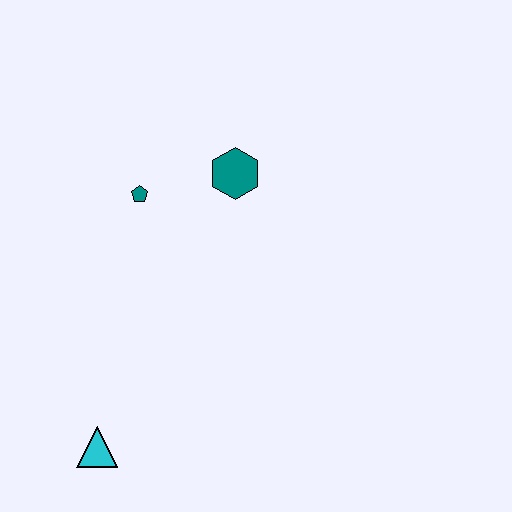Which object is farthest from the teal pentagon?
The cyan triangle is farthest from the teal pentagon.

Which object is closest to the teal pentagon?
The teal hexagon is closest to the teal pentagon.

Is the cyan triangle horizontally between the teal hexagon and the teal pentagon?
No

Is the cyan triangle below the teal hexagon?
Yes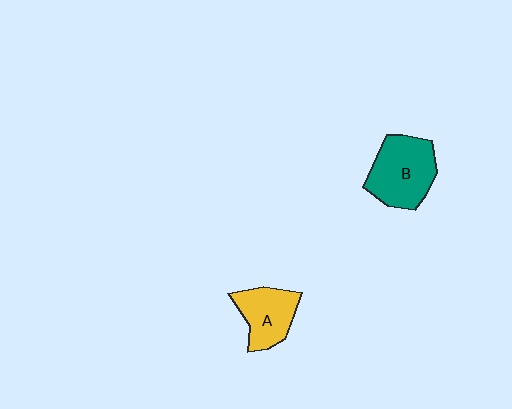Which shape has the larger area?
Shape B (teal).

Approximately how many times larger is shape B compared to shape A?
Approximately 1.3 times.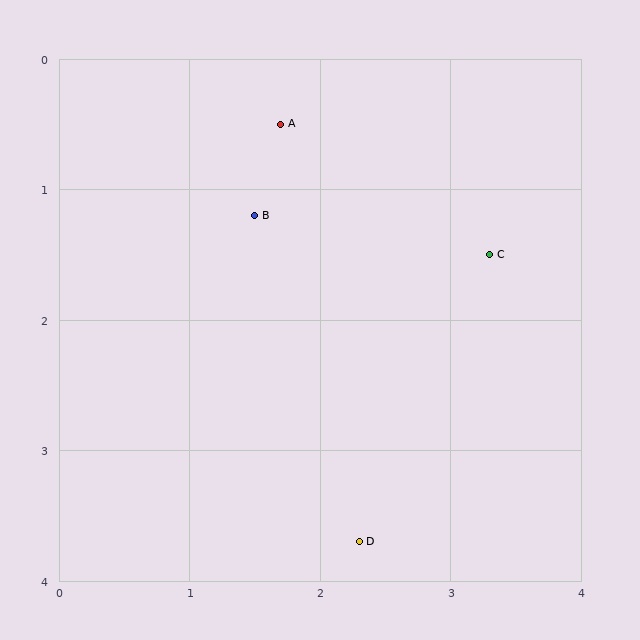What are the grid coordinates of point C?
Point C is at approximately (3.3, 1.5).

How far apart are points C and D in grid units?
Points C and D are about 2.4 grid units apart.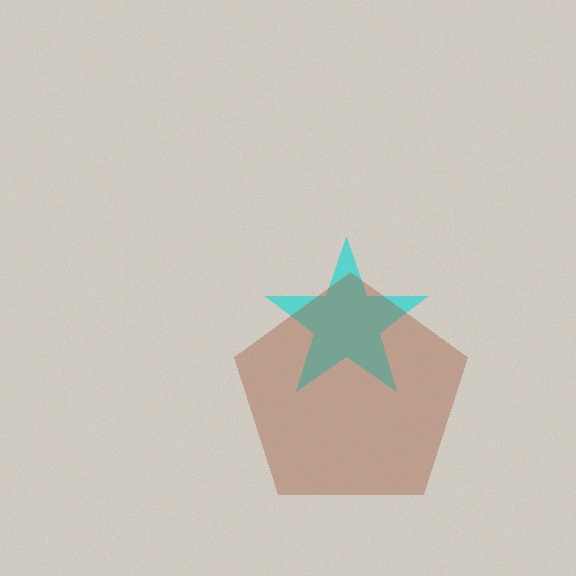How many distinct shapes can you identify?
There are 2 distinct shapes: a cyan star, a brown pentagon.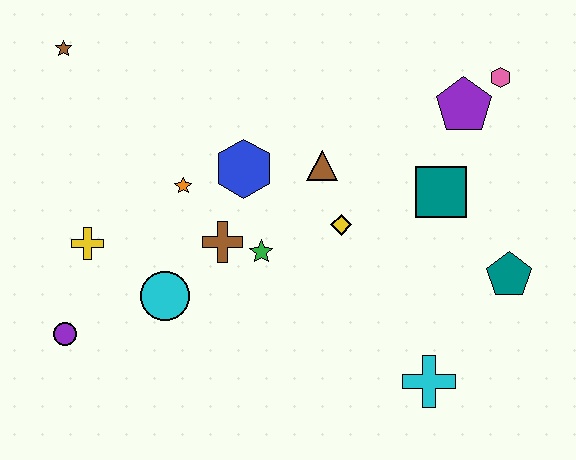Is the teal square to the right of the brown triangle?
Yes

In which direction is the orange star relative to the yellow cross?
The orange star is to the right of the yellow cross.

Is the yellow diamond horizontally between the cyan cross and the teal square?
No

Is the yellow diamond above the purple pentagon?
No